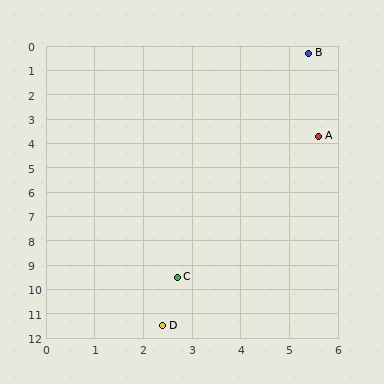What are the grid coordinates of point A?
Point A is at approximately (5.6, 3.7).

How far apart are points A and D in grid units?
Points A and D are about 8.4 grid units apart.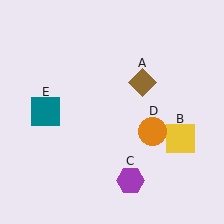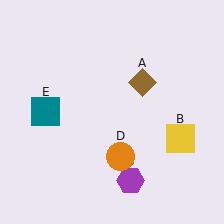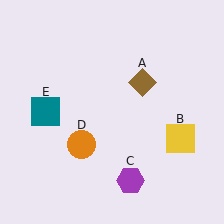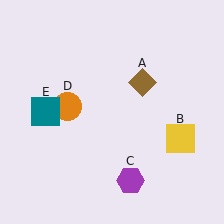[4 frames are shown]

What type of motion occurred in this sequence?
The orange circle (object D) rotated clockwise around the center of the scene.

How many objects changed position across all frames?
1 object changed position: orange circle (object D).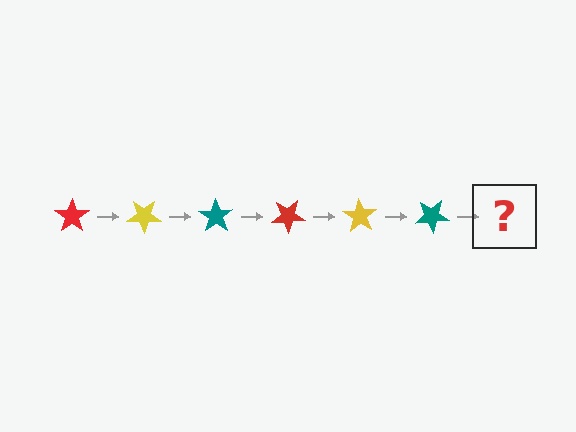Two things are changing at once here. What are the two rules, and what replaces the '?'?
The two rules are that it rotates 35 degrees each step and the color cycles through red, yellow, and teal. The '?' should be a red star, rotated 210 degrees from the start.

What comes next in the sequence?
The next element should be a red star, rotated 210 degrees from the start.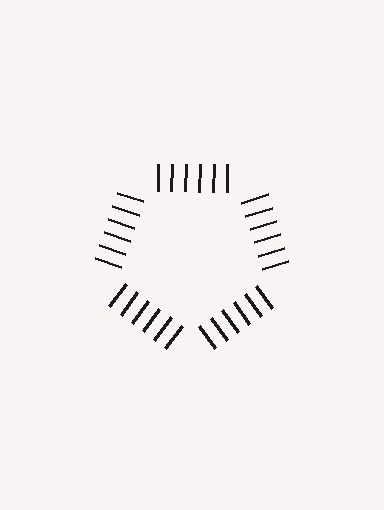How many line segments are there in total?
30 — 6 along each of the 5 edges.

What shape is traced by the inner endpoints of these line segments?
An illusory pentagon — the line segments terminate on its edges but no continuous stroke is drawn.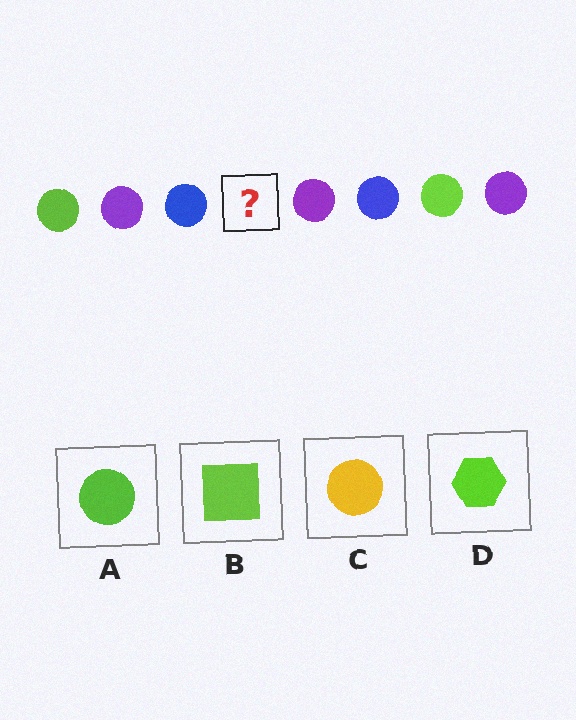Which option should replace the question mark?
Option A.